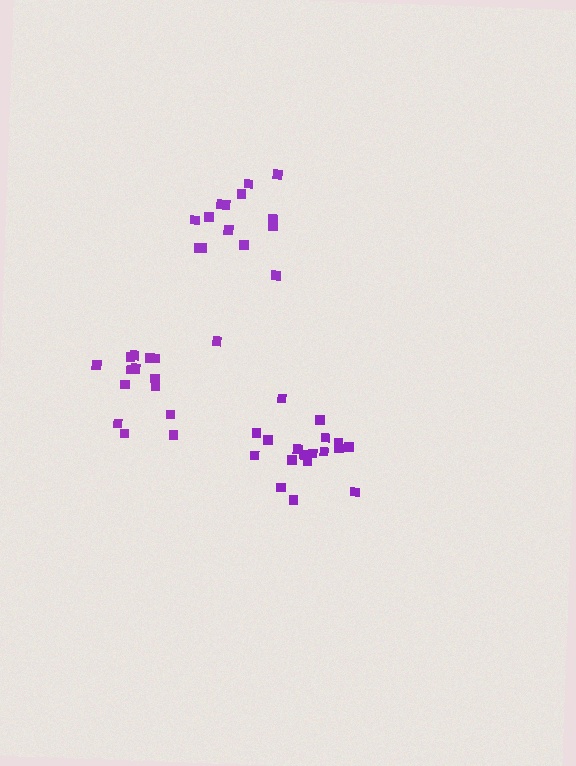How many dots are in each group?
Group 1: 14 dots, Group 2: 15 dots, Group 3: 18 dots (47 total).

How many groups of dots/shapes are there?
There are 3 groups.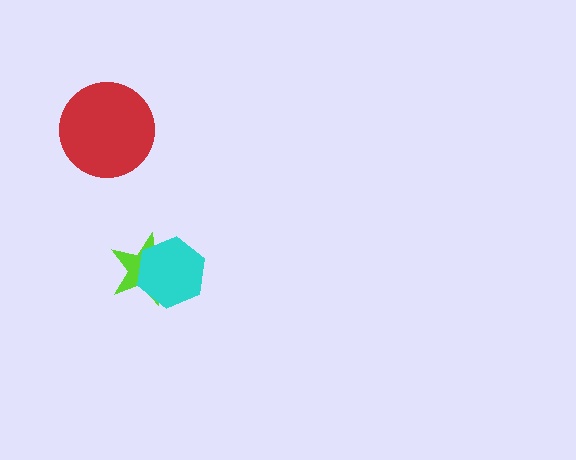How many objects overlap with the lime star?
1 object overlaps with the lime star.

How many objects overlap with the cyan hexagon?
1 object overlaps with the cyan hexagon.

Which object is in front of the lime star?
The cyan hexagon is in front of the lime star.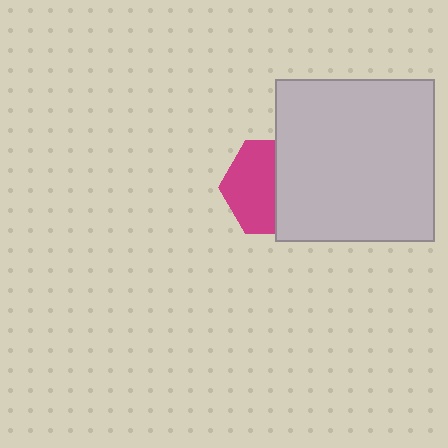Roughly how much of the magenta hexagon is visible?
About half of it is visible (roughly 54%).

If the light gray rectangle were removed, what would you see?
You would see the complete magenta hexagon.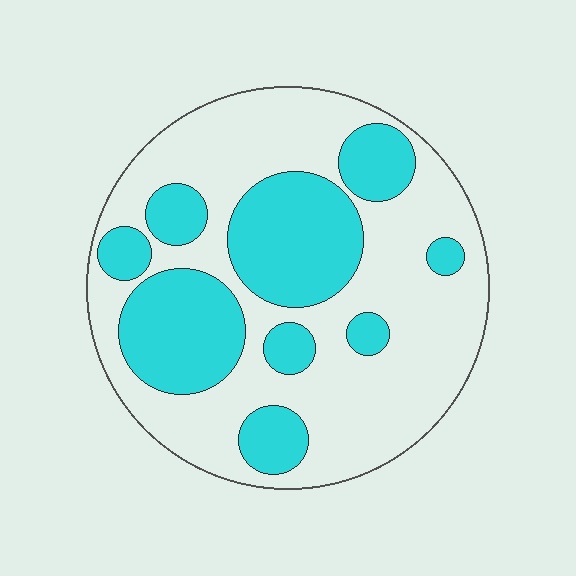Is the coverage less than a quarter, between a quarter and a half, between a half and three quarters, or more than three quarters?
Between a quarter and a half.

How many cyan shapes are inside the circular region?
9.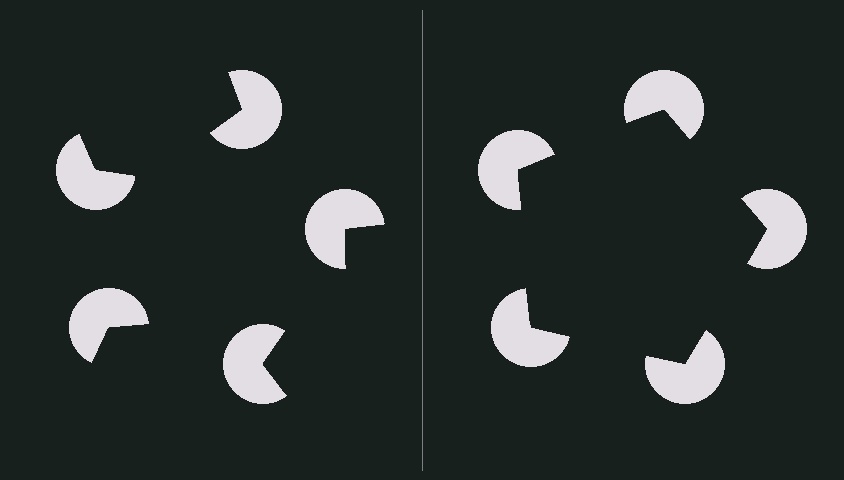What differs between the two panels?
The pac-man discs are positioned identically on both sides; only the wedge orientations differ. On the right they align to a pentagon; on the left they are misaligned.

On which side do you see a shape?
An illusory pentagon appears on the right side. On the left side the wedge cuts are rotated, so no coherent shape forms.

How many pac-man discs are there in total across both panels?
10 — 5 on each side.